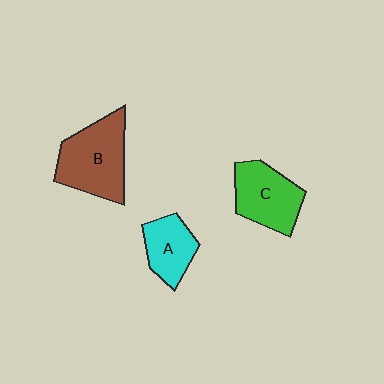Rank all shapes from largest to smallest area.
From largest to smallest: B (brown), C (green), A (cyan).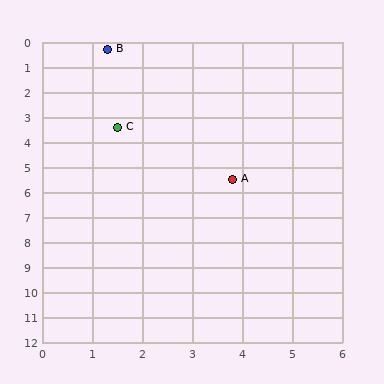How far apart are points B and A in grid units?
Points B and A are about 5.8 grid units apart.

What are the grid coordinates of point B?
Point B is at approximately (1.3, 0.3).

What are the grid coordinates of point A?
Point A is at approximately (3.8, 5.5).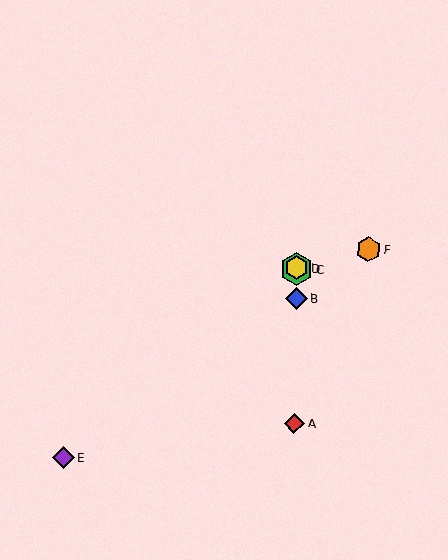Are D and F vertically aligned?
No, D is at x≈297 and F is at x≈369.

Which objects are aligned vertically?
Objects A, B, C, D are aligned vertically.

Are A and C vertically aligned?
Yes, both are at x≈294.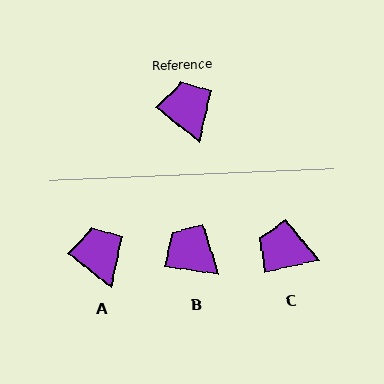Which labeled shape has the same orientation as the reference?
A.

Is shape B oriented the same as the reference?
No, it is off by about 31 degrees.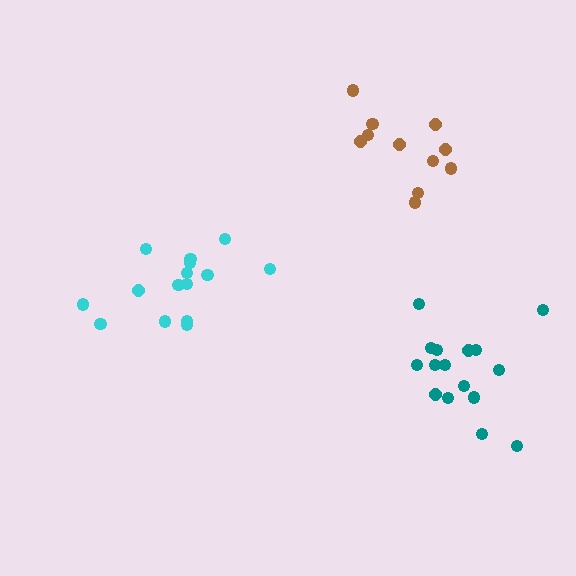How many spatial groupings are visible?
There are 3 spatial groupings.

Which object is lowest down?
The teal cluster is bottommost.